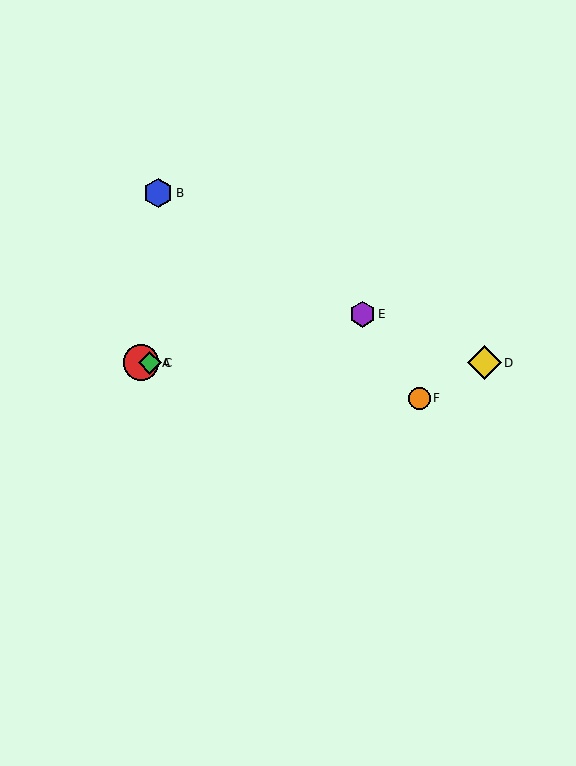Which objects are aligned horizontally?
Objects A, C, D are aligned horizontally.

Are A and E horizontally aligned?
No, A is at y≈363 and E is at y≈314.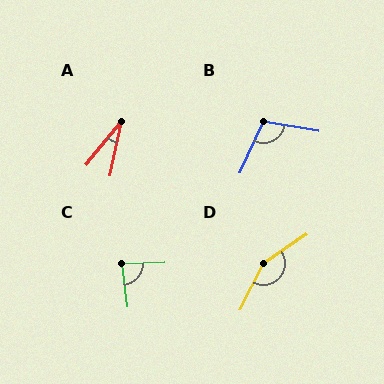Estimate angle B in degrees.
Approximately 106 degrees.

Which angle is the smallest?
A, at approximately 27 degrees.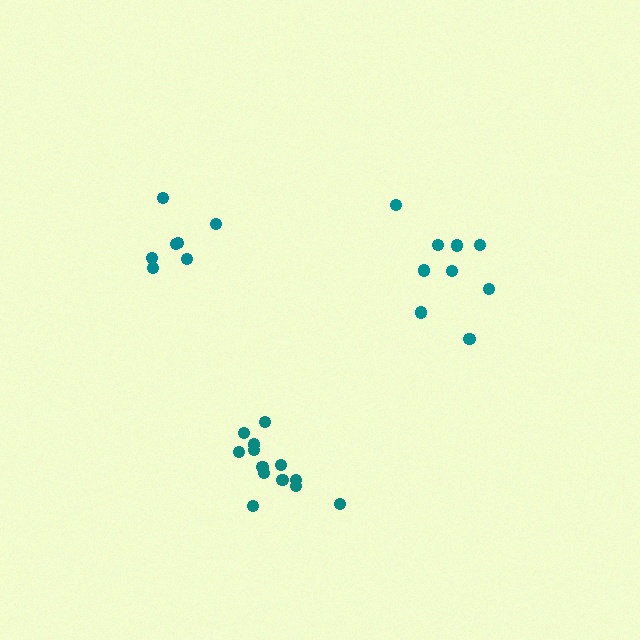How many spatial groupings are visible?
There are 3 spatial groupings.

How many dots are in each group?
Group 1: 7 dots, Group 2: 13 dots, Group 3: 9 dots (29 total).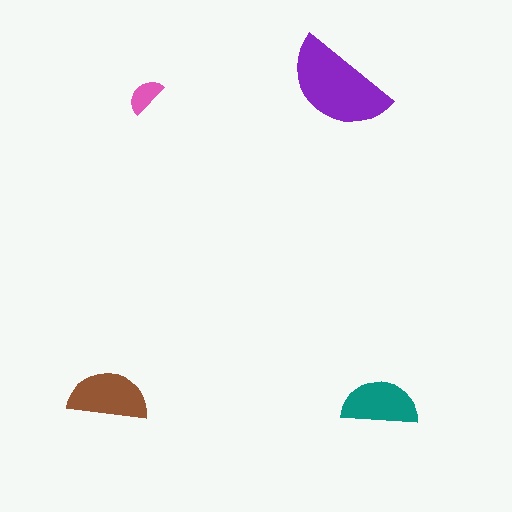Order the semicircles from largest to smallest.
the purple one, the brown one, the teal one, the pink one.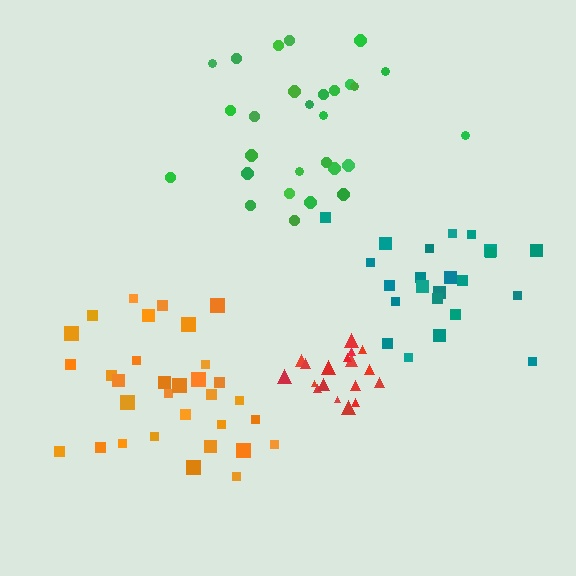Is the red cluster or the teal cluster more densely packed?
Red.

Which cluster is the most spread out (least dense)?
Teal.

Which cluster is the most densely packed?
Red.